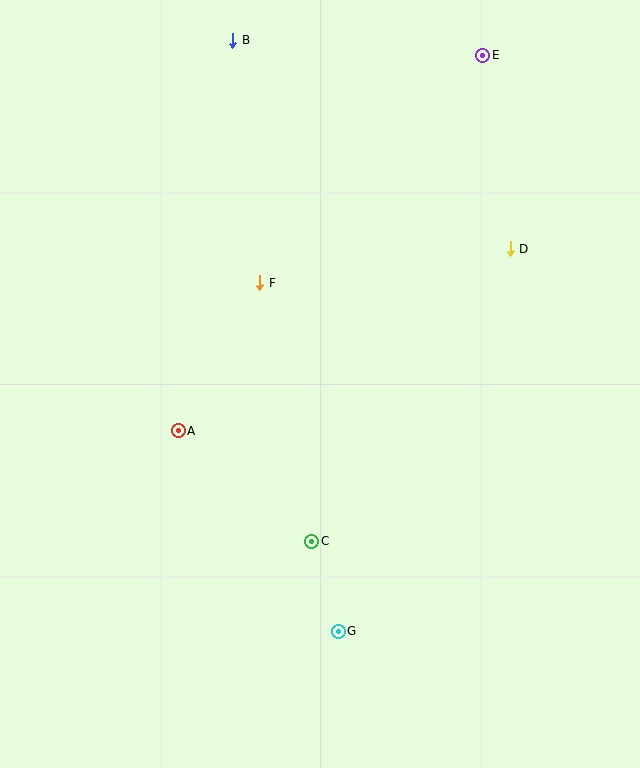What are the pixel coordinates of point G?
Point G is at (338, 631).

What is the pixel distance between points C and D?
The distance between C and D is 353 pixels.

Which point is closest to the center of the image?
Point F at (260, 283) is closest to the center.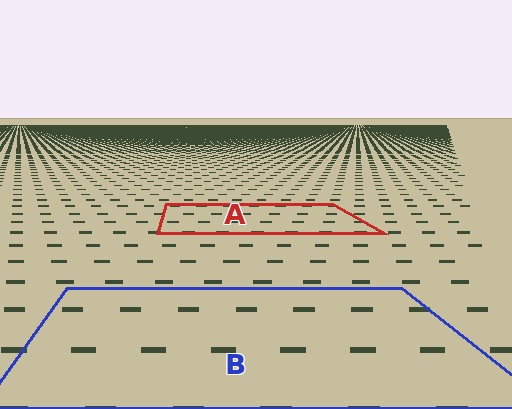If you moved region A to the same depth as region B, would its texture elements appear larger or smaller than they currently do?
They would appear larger. At a closer depth, the same texture elements are projected at a bigger on-screen size.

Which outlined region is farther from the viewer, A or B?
Region A is farther from the viewer — the texture elements inside it appear smaller and more densely packed.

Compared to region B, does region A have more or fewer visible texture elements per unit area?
Region A has more texture elements per unit area — they are packed more densely because it is farther away.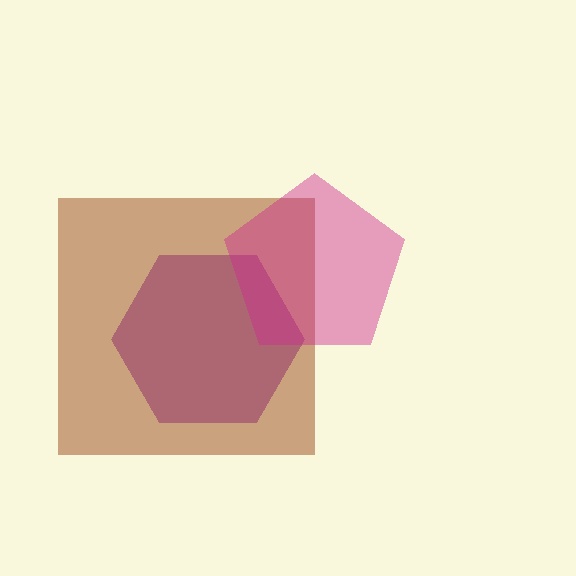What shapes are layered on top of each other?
The layered shapes are: a purple hexagon, a brown square, a magenta pentagon.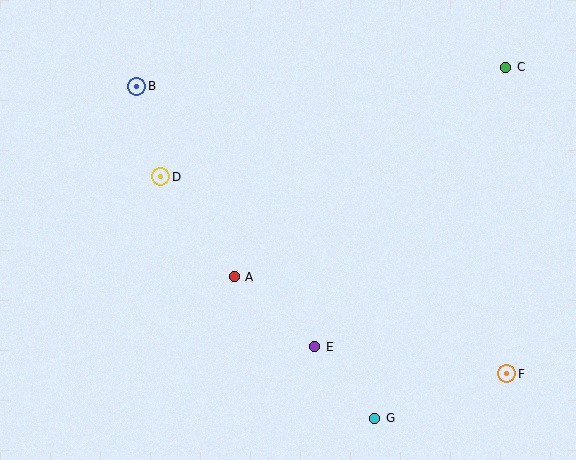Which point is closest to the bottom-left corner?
Point A is closest to the bottom-left corner.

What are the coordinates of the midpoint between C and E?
The midpoint between C and E is at (410, 207).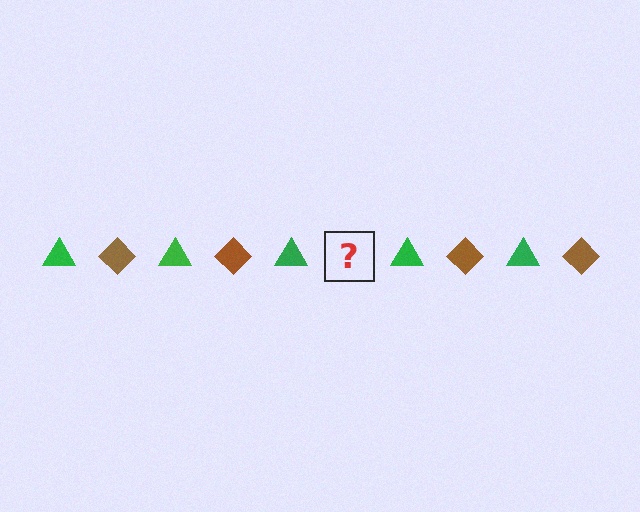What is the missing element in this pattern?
The missing element is a brown diamond.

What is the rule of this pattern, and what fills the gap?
The rule is that the pattern alternates between green triangle and brown diamond. The gap should be filled with a brown diamond.